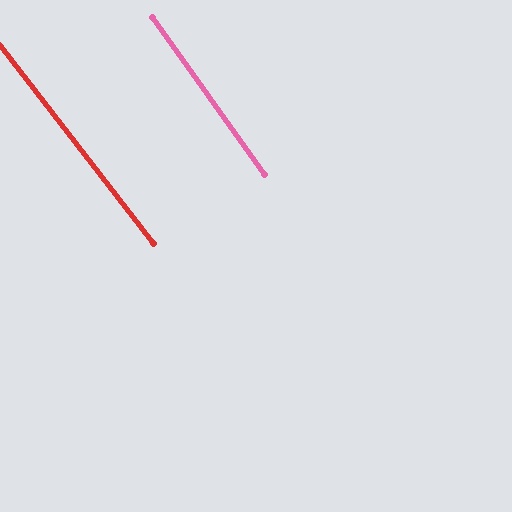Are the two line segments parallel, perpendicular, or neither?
Parallel — their directions differ by only 2.0°.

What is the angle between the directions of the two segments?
Approximately 2 degrees.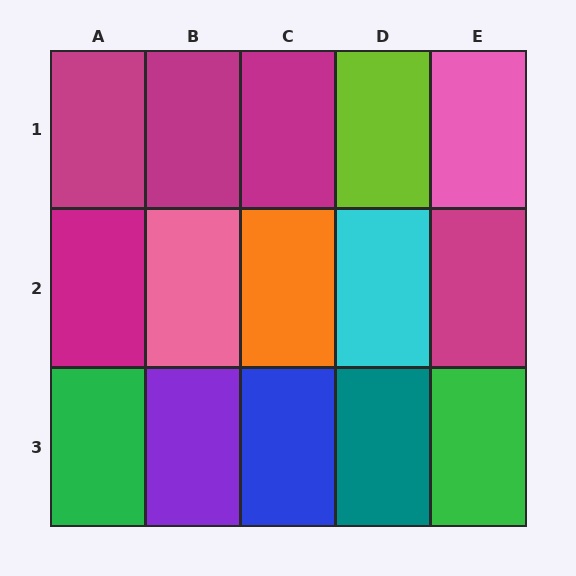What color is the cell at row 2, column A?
Magenta.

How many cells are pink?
2 cells are pink.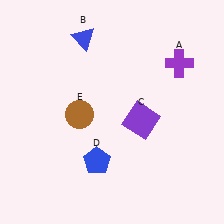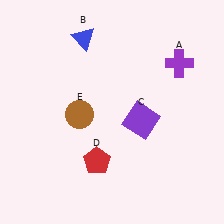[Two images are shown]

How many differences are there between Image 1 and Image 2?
There is 1 difference between the two images.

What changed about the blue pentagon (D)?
In Image 1, D is blue. In Image 2, it changed to red.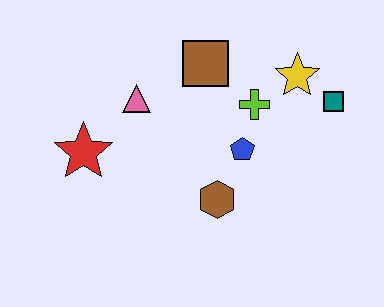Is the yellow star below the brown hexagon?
No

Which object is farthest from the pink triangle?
The teal square is farthest from the pink triangle.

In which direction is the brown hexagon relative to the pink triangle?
The brown hexagon is below the pink triangle.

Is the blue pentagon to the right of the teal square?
No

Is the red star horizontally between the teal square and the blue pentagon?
No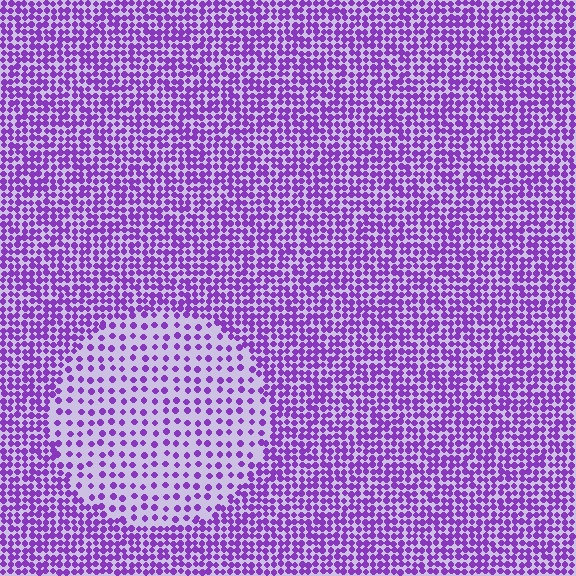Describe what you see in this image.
The image contains small purple elements arranged at two different densities. A circle-shaped region is visible where the elements are less densely packed than the surrounding area.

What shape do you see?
I see a circle.